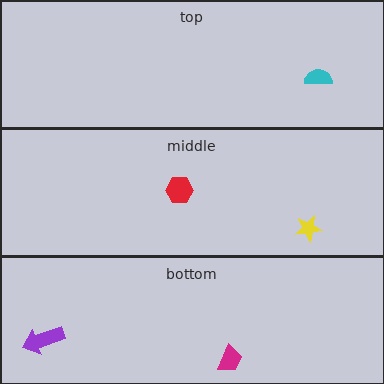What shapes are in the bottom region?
The purple arrow, the magenta trapezoid.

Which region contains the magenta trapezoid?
The bottom region.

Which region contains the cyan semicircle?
The top region.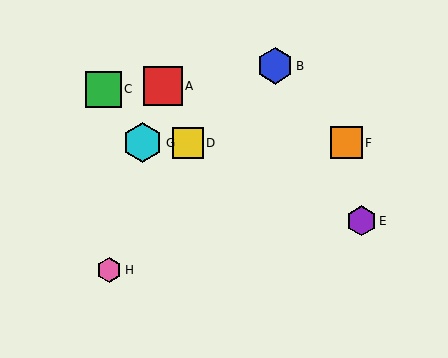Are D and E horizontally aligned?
No, D is at y≈143 and E is at y≈221.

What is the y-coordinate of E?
Object E is at y≈221.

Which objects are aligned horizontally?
Objects D, F, G are aligned horizontally.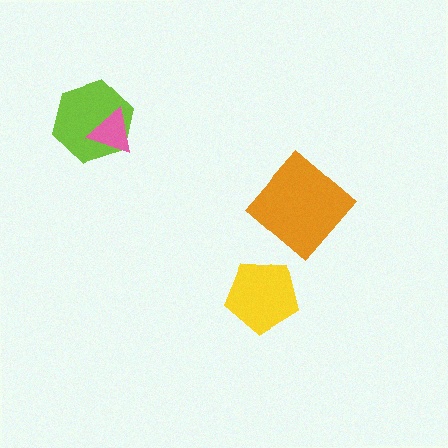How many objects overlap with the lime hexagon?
1 object overlaps with the lime hexagon.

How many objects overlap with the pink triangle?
1 object overlaps with the pink triangle.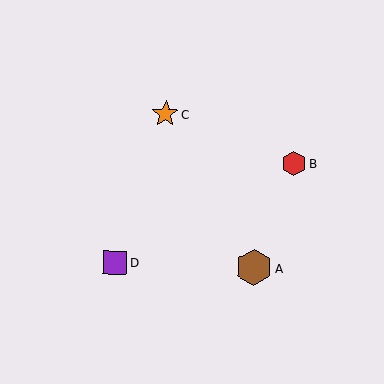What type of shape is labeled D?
Shape D is a purple square.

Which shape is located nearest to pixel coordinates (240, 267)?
The brown hexagon (labeled A) at (254, 268) is nearest to that location.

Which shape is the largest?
The brown hexagon (labeled A) is the largest.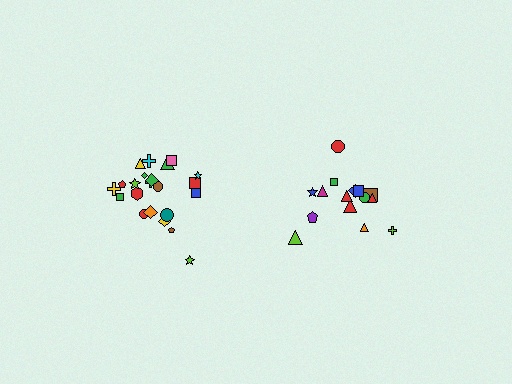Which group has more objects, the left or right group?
The left group.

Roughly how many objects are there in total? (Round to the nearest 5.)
Roughly 35 objects in total.